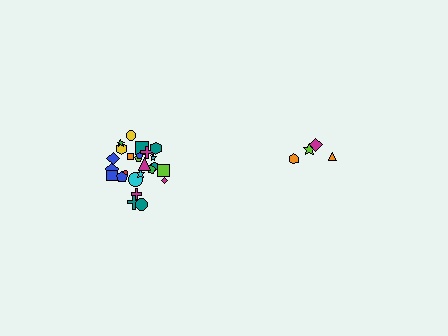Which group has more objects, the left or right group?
The left group.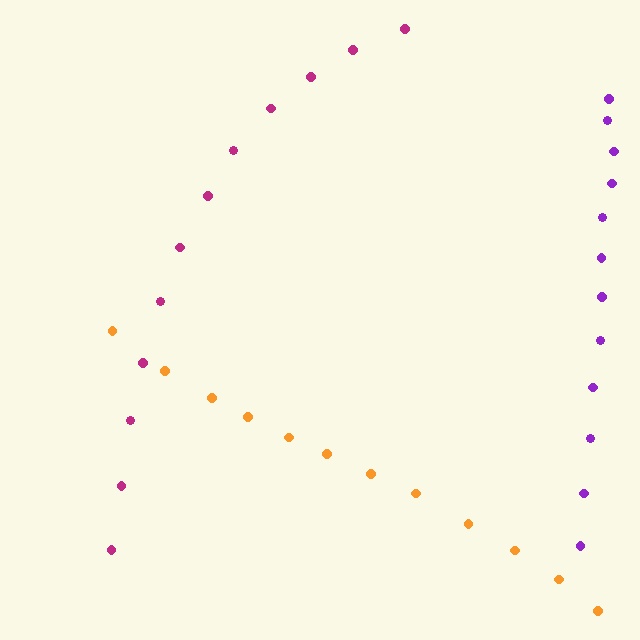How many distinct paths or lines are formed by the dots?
There are 3 distinct paths.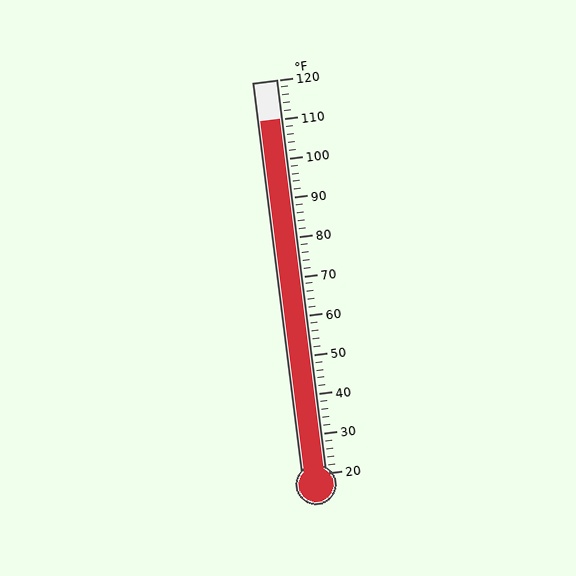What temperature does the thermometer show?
The thermometer shows approximately 110°F.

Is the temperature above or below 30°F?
The temperature is above 30°F.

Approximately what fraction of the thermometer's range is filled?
The thermometer is filled to approximately 90% of its range.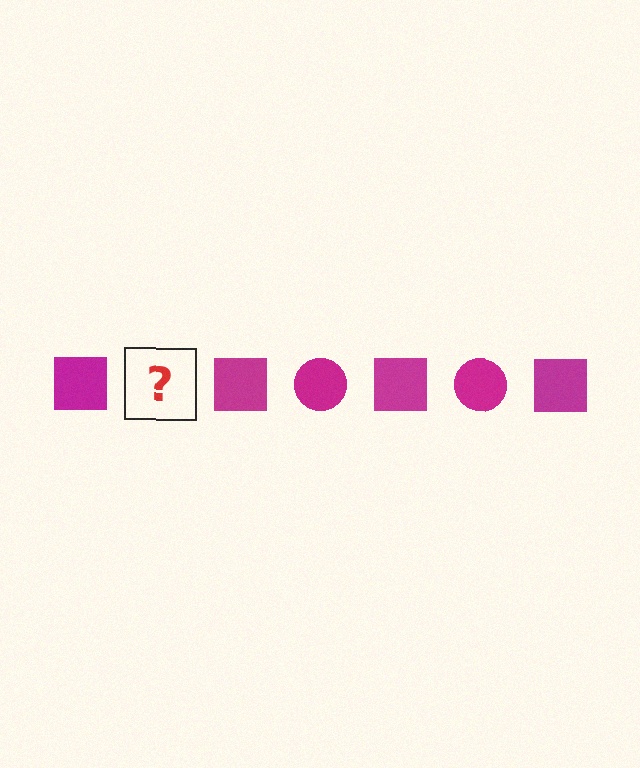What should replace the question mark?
The question mark should be replaced with a magenta circle.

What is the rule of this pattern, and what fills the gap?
The rule is that the pattern cycles through square, circle shapes in magenta. The gap should be filled with a magenta circle.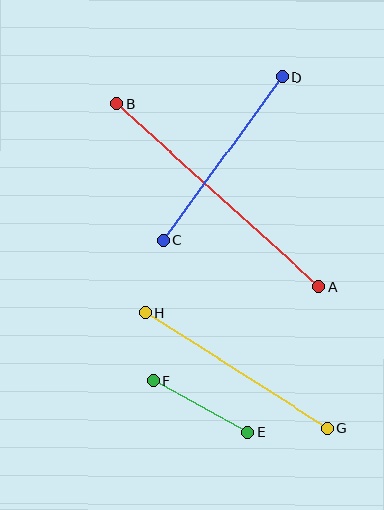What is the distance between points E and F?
The distance is approximately 108 pixels.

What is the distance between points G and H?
The distance is approximately 216 pixels.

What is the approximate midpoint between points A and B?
The midpoint is at approximately (217, 195) pixels.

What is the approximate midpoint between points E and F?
The midpoint is at approximately (201, 407) pixels.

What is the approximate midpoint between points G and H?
The midpoint is at approximately (236, 370) pixels.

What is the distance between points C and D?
The distance is approximately 202 pixels.